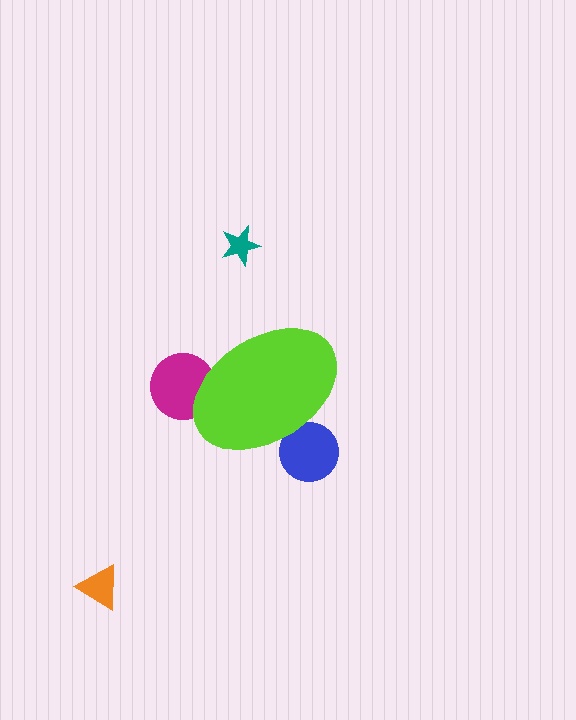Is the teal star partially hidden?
No, the teal star is fully visible.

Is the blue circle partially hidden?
Yes, the blue circle is partially hidden behind the lime ellipse.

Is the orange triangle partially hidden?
No, the orange triangle is fully visible.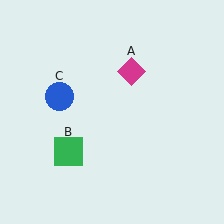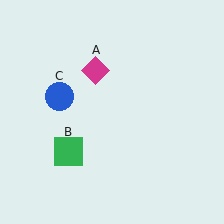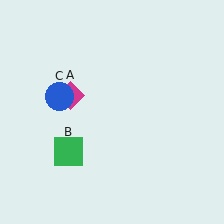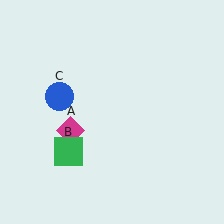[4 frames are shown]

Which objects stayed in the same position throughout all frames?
Green square (object B) and blue circle (object C) remained stationary.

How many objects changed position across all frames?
1 object changed position: magenta diamond (object A).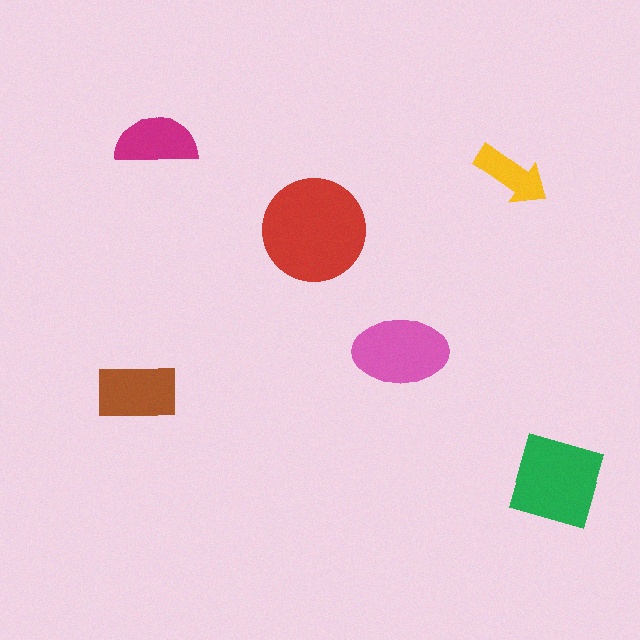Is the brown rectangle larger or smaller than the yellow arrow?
Larger.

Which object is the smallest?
The yellow arrow.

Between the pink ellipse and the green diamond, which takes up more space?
The green diamond.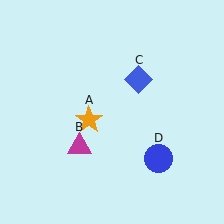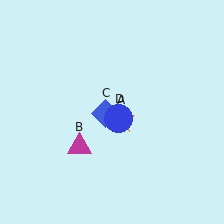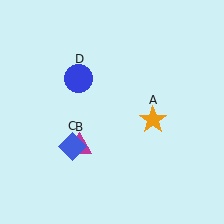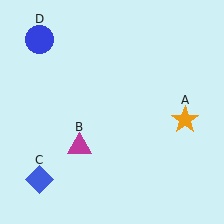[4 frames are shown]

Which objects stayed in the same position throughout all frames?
Magenta triangle (object B) remained stationary.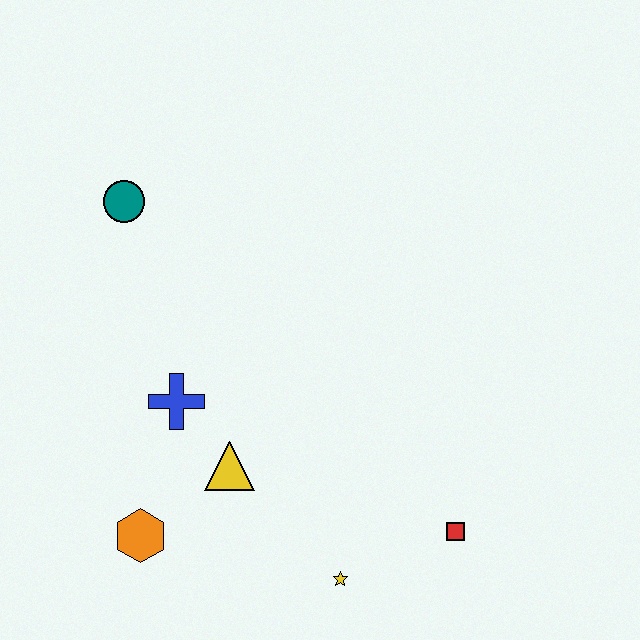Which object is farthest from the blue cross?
The red square is farthest from the blue cross.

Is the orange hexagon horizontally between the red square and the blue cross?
No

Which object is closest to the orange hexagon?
The yellow triangle is closest to the orange hexagon.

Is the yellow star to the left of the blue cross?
No